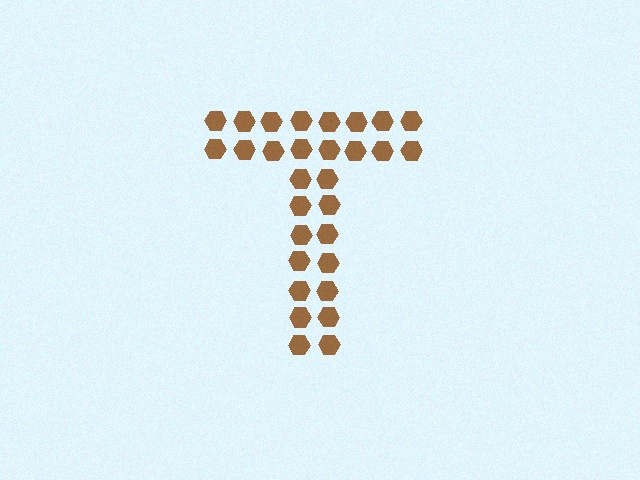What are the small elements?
The small elements are hexagons.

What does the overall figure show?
The overall figure shows the letter T.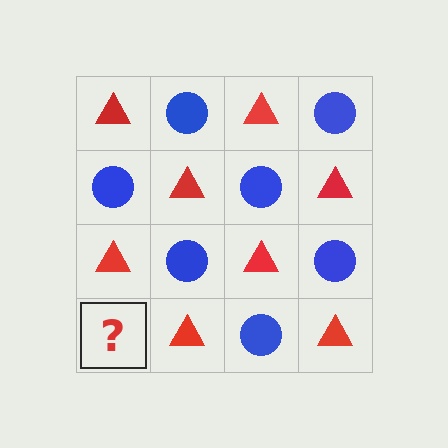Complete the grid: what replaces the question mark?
The question mark should be replaced with a blue circle.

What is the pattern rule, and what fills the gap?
The rule is that it alternates red triangle and blue circle in a checkerboard pattern. The gap should be filled with a blue circle.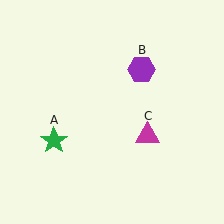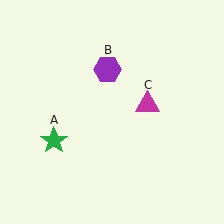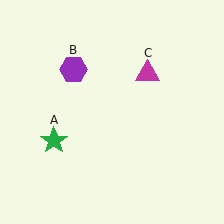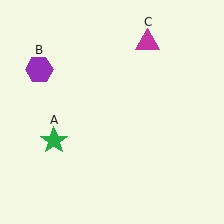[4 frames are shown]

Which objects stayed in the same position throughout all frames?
Green star (object A) remained stationary.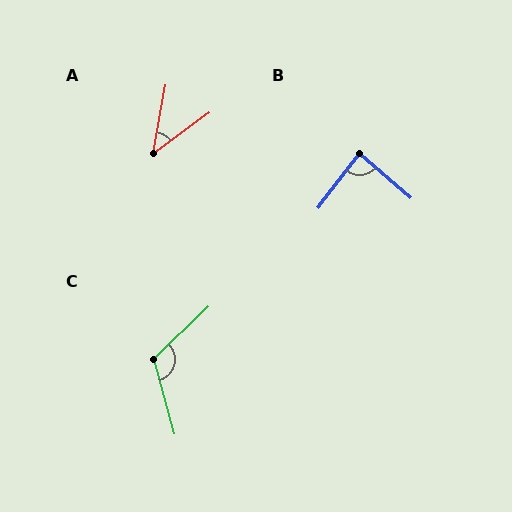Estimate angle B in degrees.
Approximately 86 degrees.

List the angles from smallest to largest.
A (43°), B (86°), C (118°).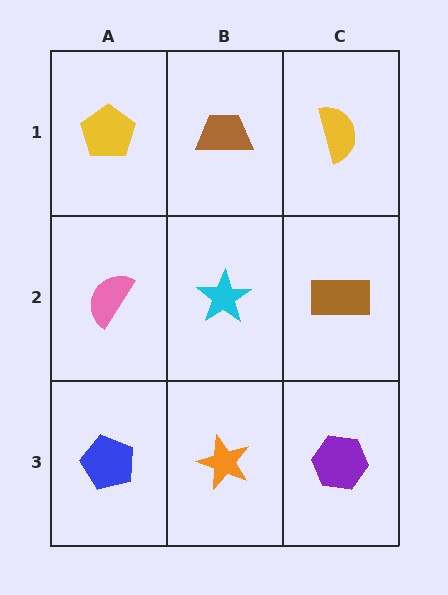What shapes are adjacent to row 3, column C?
A brown rectangle (row 2, column C), an orange star (row 3, column B).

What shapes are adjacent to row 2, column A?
A yellow pentagon (row 1, column A), a blue pentagon (row 3, column A), a cyan star (row 2, column B).